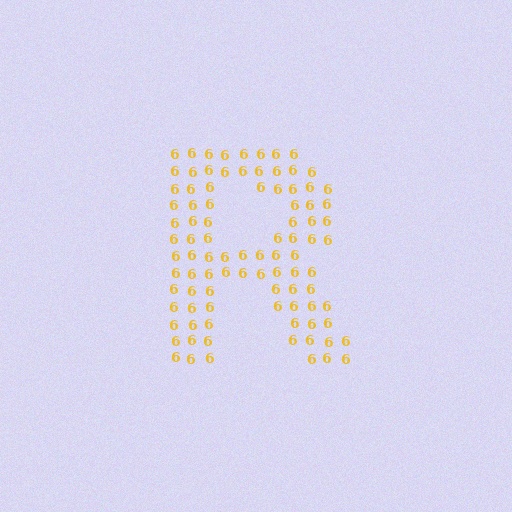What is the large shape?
The large shape is the letter R.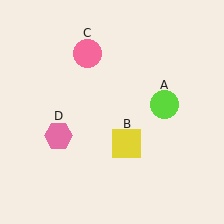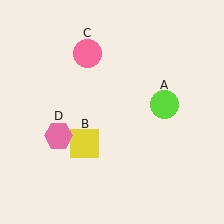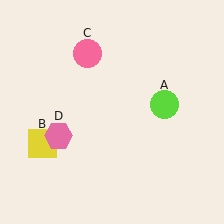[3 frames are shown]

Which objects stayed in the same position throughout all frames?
Lime circle (object A) and pink circle (object C) and pink hexagon (object D) remained stationary.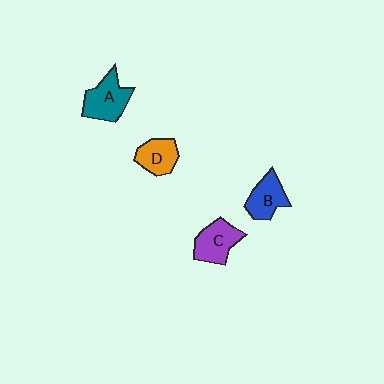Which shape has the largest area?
Shape A (teal).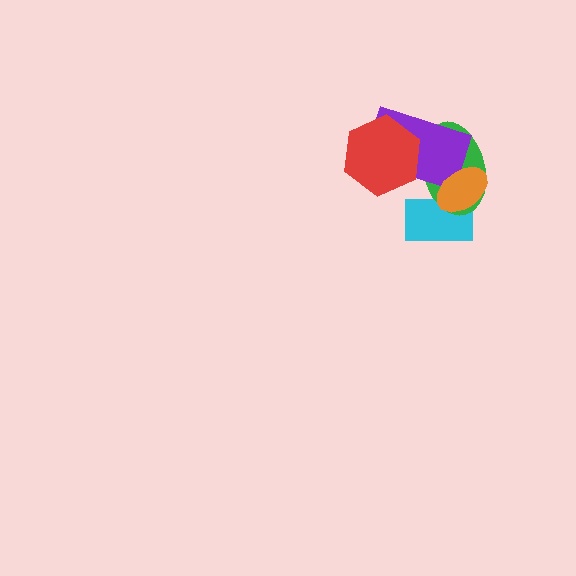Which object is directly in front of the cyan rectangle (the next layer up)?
The green ellipse is directly in front of the cyan rectangle.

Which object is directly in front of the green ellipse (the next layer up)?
The purple rectangle is directly in front of the green ellipse.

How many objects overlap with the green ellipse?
4 objects overlap with the green ellipse.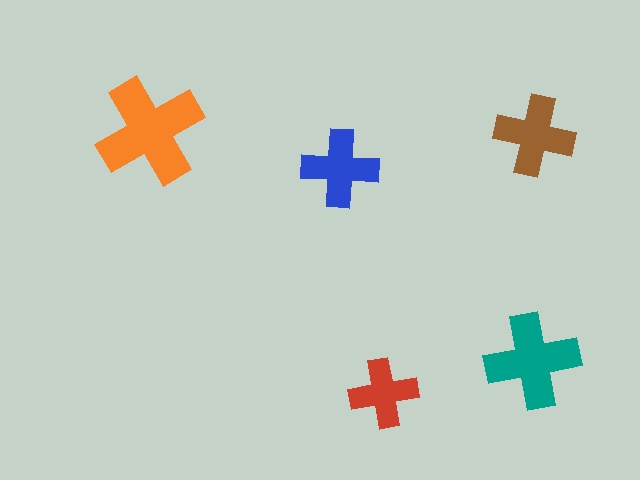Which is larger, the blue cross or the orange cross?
The orange one.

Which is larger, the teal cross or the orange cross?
The orange one.